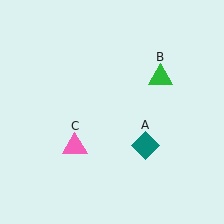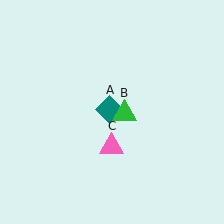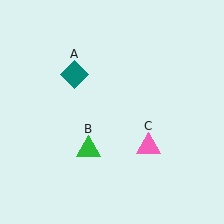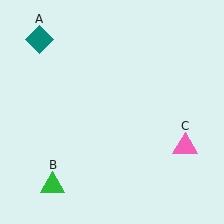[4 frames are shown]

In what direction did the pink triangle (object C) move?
The pink triangle (object C) moved right.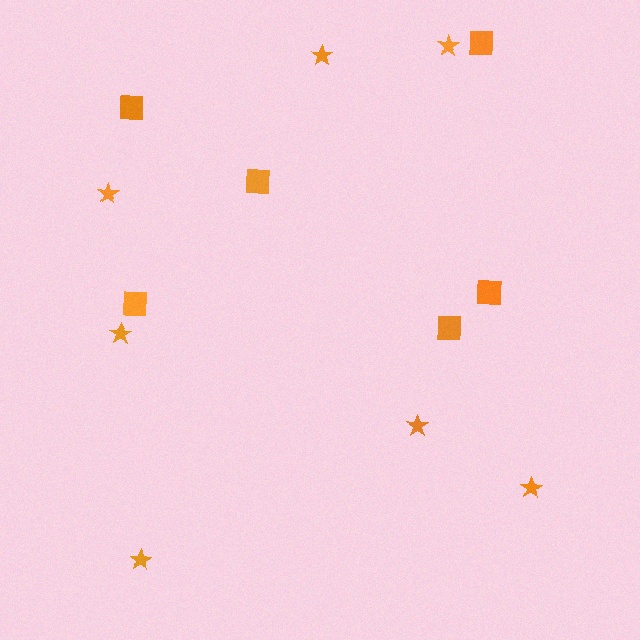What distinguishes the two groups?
There are 2 groups: one group of squares (6) and one group of stars (7).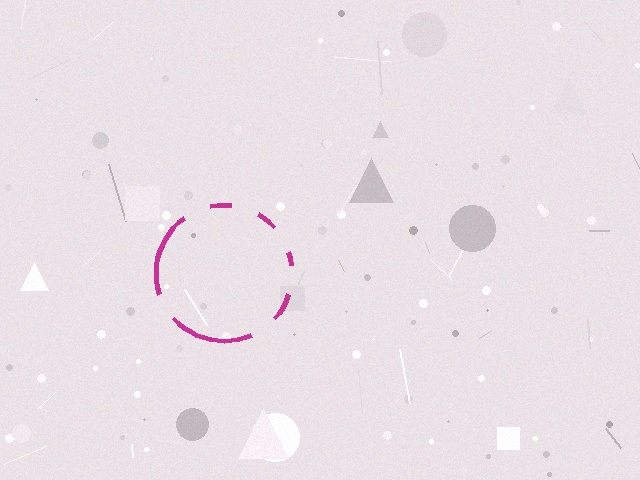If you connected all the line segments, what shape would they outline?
They would outline a circle.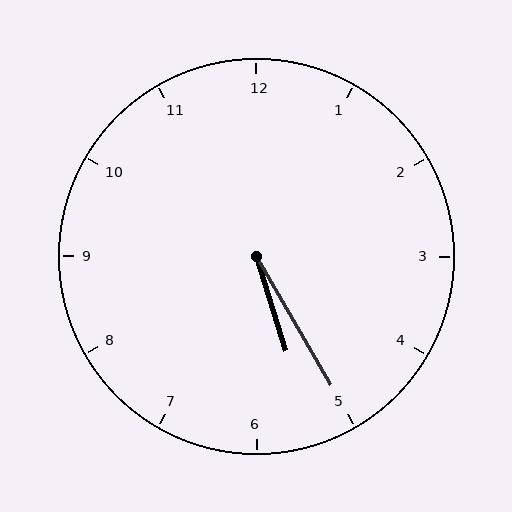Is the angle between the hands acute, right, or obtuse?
It is acute.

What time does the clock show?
5:25.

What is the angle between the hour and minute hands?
Approximately 12 degrees.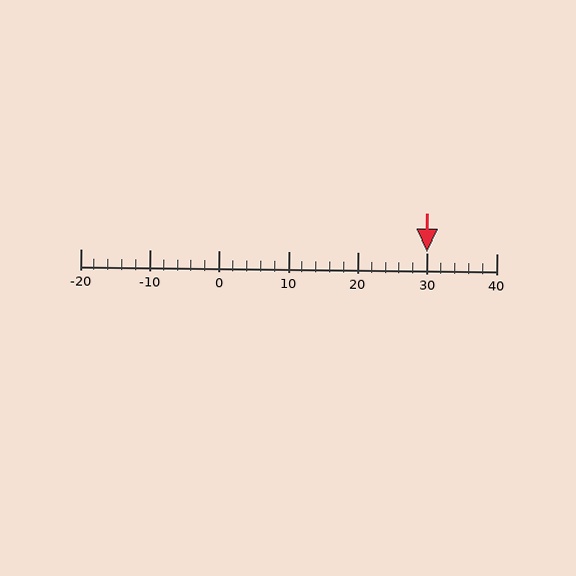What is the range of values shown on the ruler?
The ruler shows values from -20 to 40.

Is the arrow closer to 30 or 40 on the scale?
The arrow is closer to 30.